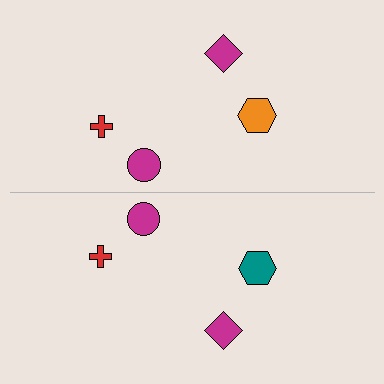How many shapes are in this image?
There are 8 shapes in this image.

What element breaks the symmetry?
The teal hexagon on the bottom side breaks the symmetry — its mirror counterpart is orange.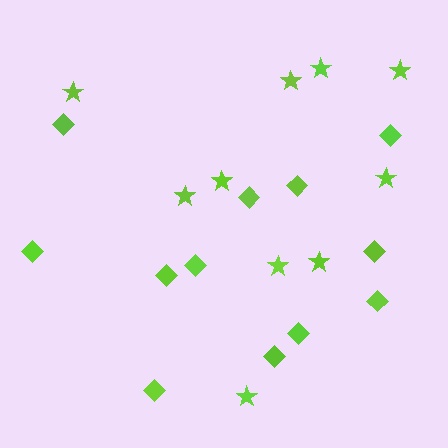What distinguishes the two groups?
There are 2 groups: one group of stars (10) and one group of diamonds (12).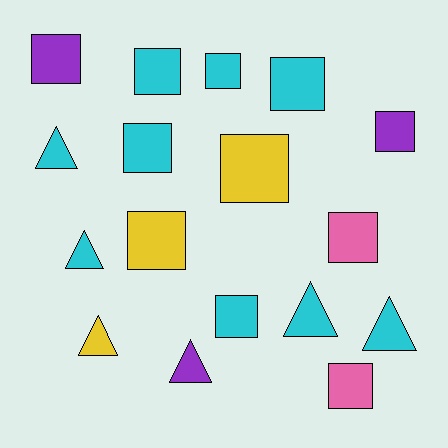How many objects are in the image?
There are 17 objects.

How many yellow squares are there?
There are 2 yellow squares.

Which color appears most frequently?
Cyan, with 9 objects.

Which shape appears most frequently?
Square, with 11 objects.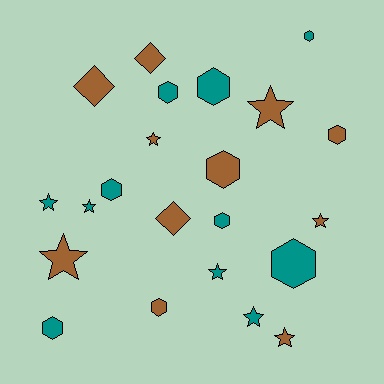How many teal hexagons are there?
There are 7 teal hexagons.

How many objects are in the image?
There are 22 objects.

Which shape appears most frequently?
Hexagon, with 10 objects.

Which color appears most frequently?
Teal, with 11 objects.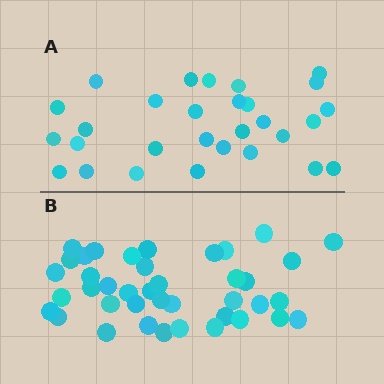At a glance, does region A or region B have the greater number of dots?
Region B (the bottom region) has more dots.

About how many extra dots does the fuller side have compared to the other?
Region B has roughly 12 or so more dots than region A.